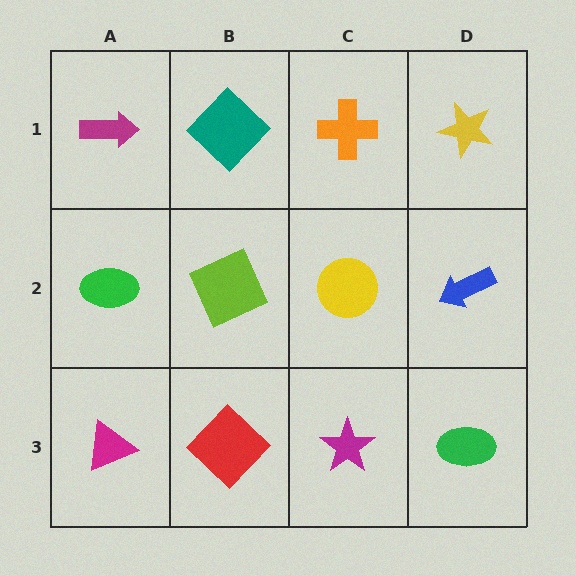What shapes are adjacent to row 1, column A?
A green ellipse (row 2, column A), a teal diamond (row 1, column B).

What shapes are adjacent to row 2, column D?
A yellow star (row 1, column D), a green ellipse (row 3, column D), a yellow circle (row 2, column C).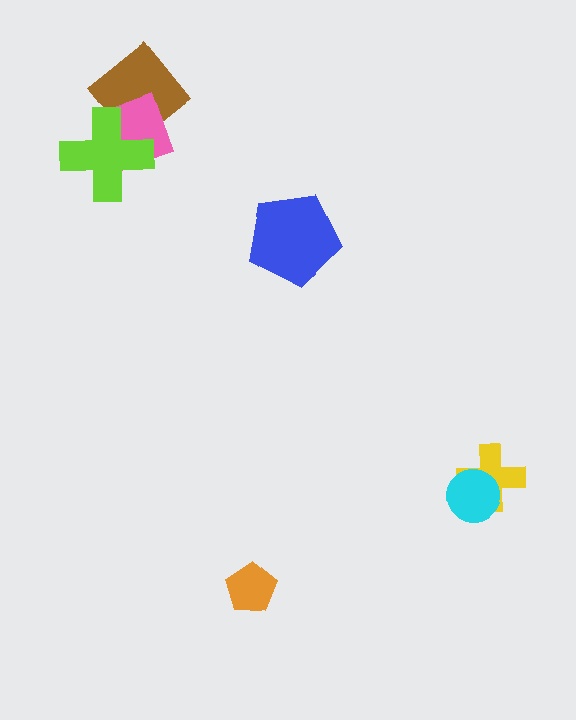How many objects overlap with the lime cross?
2 objects overlap with the lime cross.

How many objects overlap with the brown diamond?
2 objects overlap with the brown diamond.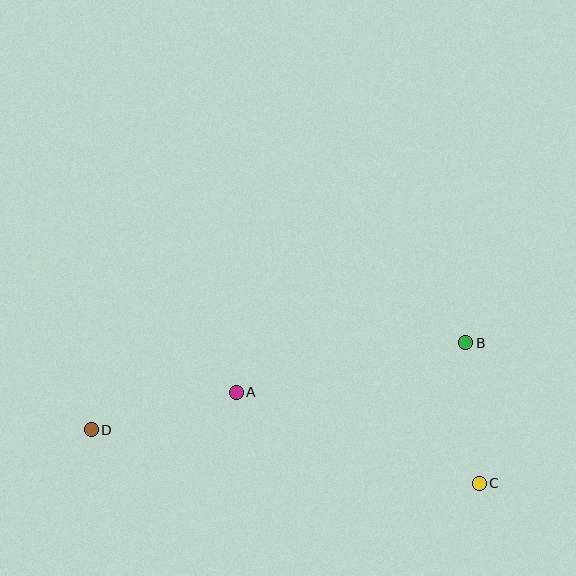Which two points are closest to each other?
Points B and C are closest to each other.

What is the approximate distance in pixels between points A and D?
The distance between A and D is approximately 150 pixels.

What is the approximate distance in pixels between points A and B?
The distance between A and B is approximately 234 pixels.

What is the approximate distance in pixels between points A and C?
The distance between A and C is approximately 259 pixels.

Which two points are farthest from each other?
Points C and D are farthest from each other.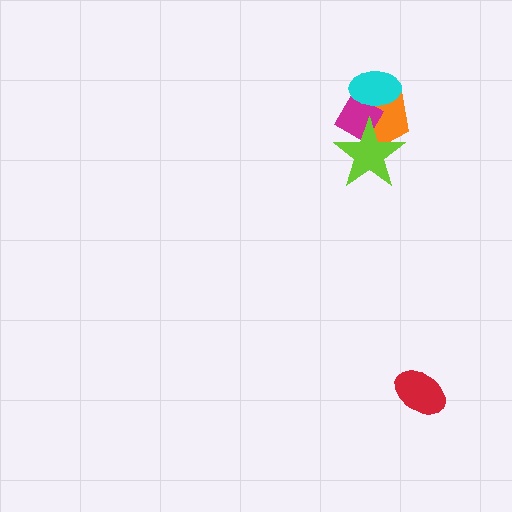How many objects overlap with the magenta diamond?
3 objects overlap with the magenta diamond.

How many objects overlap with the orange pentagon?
3 objects overlap with the orange pentagon.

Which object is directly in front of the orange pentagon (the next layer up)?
The magenta diamond is directly in front of the orange pentagon.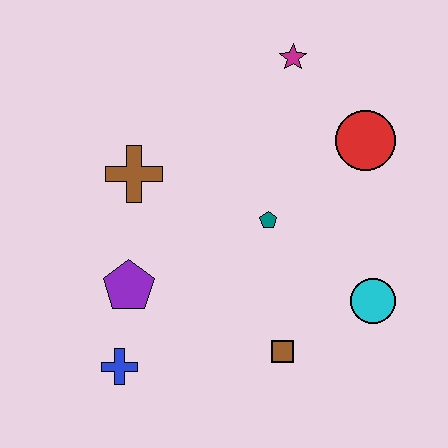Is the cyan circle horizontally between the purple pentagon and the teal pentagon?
No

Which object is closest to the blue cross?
The purple pentagon is closest to the blue cross.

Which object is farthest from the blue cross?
The magenta star is farthest from the blue cross.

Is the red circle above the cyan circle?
Yes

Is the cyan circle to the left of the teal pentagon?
No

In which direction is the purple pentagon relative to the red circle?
The purple pentagon is to the left of the red circle.